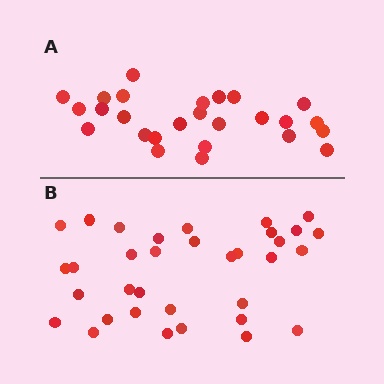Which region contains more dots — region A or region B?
Region B (the bottom region) has more dots.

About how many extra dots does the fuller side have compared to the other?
Region B has roughly 8 or so more dots than region A.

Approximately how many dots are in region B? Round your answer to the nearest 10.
About 30 dots. (The exact count is 34, which rounds to 30.)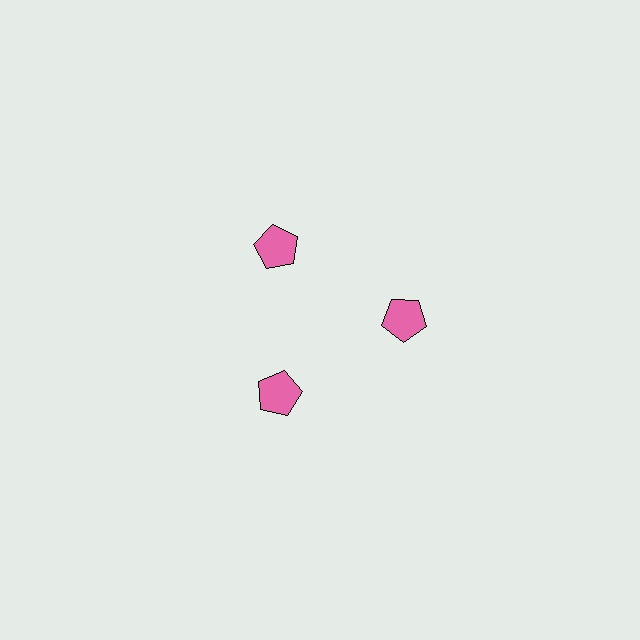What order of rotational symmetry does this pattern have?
This pattern has 3-fold rotational symmetry.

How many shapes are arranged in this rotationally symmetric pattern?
There are 3 shapes, arranged in 3 groups of 1.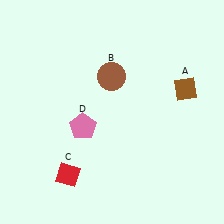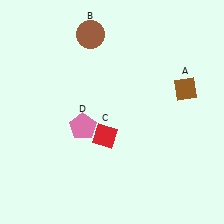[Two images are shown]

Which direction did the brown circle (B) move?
The brown circle (B) moved up.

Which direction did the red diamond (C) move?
The red diamond (C) moved up.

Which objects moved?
The objects that moved are: the brown circle (B), the red diamond (C).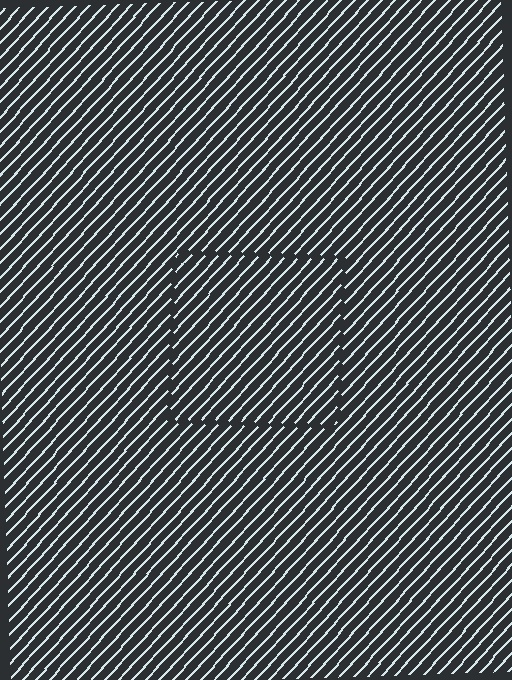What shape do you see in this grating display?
An illusory square. The interior of the shape contains the same grating, shifted by half a period — the contour is defined by the phase discontinuity where line-ends from the inner and outer gratings abut.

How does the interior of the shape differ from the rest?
The interior of the shape contains the same grating, shifted by half a period — the contour is defined by the phase discontinuity where line-ends from the inner and outer gratings abut.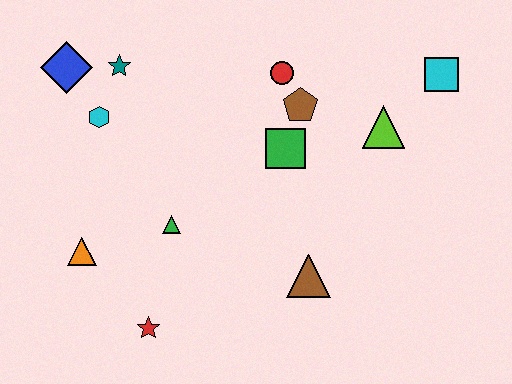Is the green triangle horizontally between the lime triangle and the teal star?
Yes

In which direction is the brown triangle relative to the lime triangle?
The brown triangle is below the lime triangle.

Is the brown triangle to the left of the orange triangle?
No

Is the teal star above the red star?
Yes